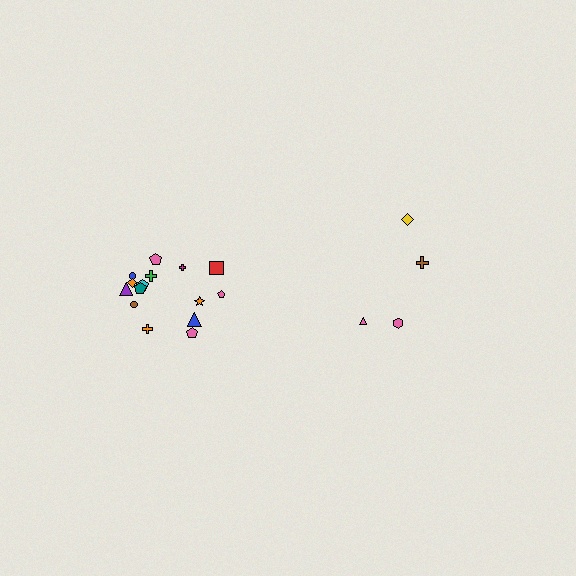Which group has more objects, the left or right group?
The left group.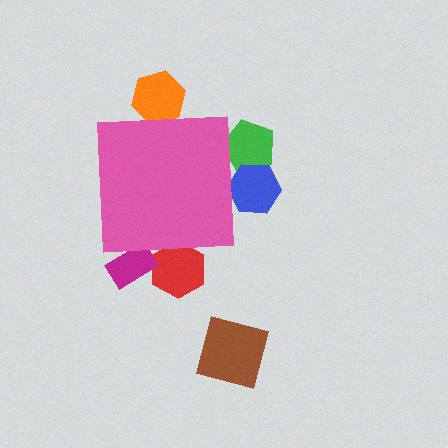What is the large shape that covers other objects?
A pink square.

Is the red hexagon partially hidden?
Yes, the red hexagon is partially hidden behind the pink square.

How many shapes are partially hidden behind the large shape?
5 shapes are partially hidden.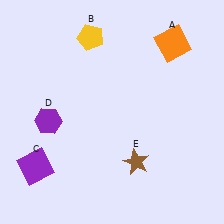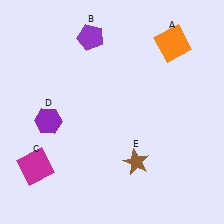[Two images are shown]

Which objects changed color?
B changed from yellow to purple. C changed from purple to magenta.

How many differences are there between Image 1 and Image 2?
There are 2 differences between the two images.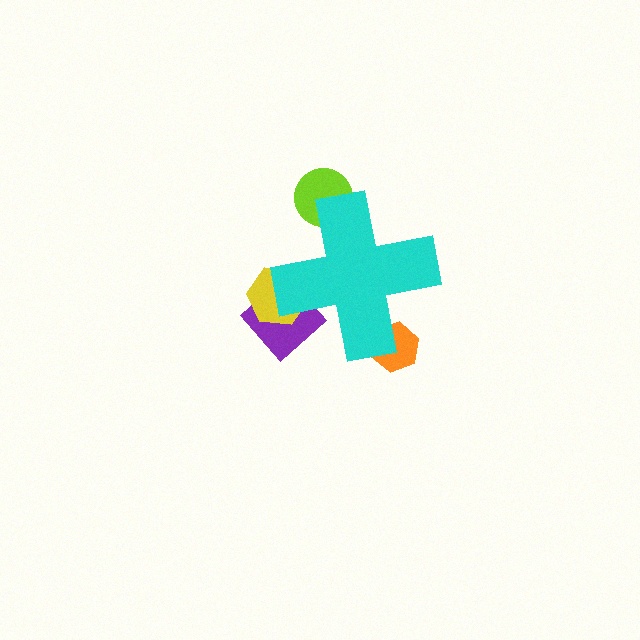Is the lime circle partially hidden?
Yes, the lime circle is partially hidden behind the cyan cross.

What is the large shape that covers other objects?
A cyan cross.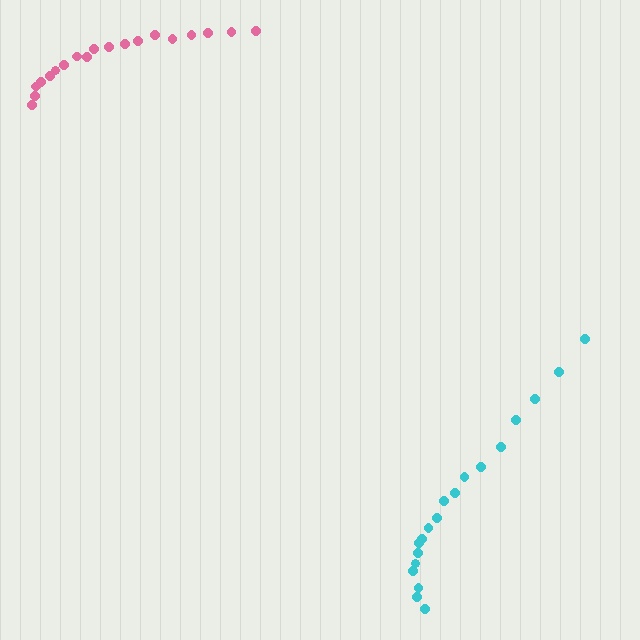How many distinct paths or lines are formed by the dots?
There are 2 distinct paths.